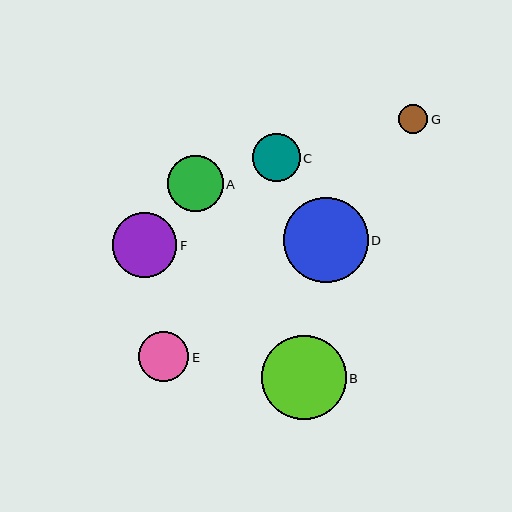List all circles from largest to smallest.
From largest to smallest: D, B, F, A, E, C, G.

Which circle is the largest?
Circle D is the largest with a size of approximately 85 pixels.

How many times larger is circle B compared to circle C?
Circle B is approximately 1.8 times the size of circle C.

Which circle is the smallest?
Circle G is the smallest with a size of approximately 29 pixels.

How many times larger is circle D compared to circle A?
Circle D is approximately 1.5 times the size of circle A.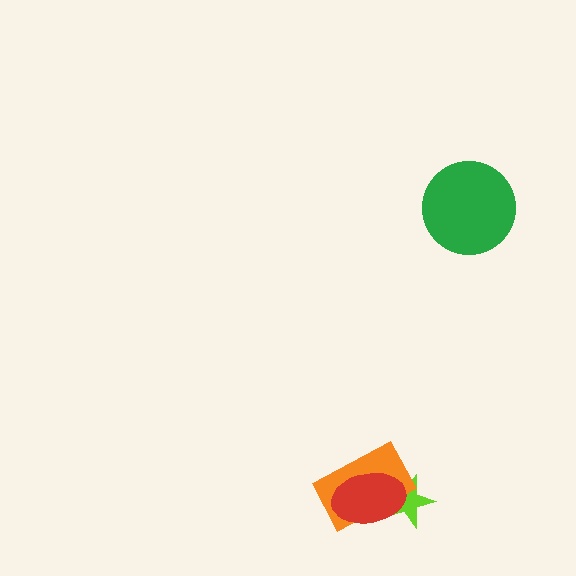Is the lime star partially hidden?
Yes, it is partially covered by another shape.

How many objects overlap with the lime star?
2 objects overlap with the lime star.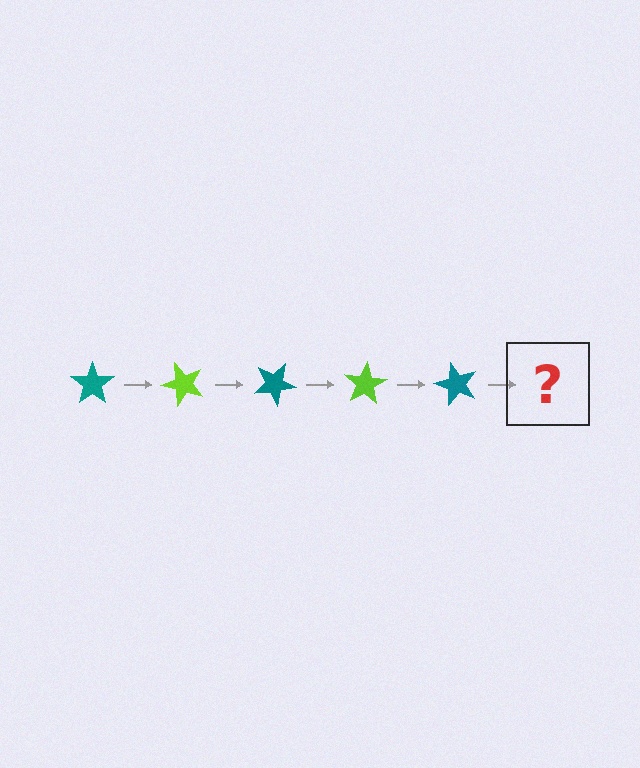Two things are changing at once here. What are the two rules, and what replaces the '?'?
The two rules are that it rotates 50 degrees each step and the color cycles through teal and lime. The '?' should be a lime star, rotated 250 degrees from the start.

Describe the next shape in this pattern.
It should be a lime star, rotated 250 degrees from the start.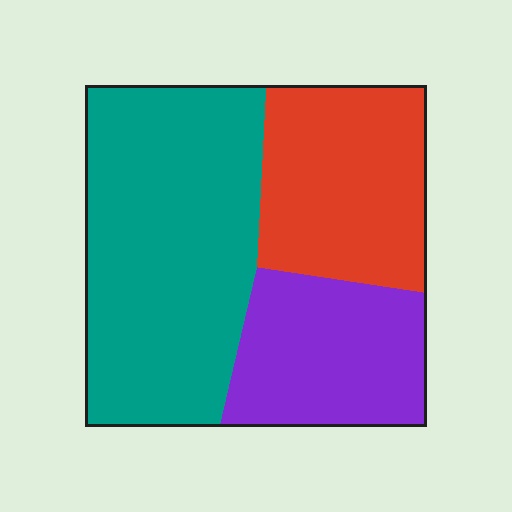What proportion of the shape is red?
Red covers about 30% of the shape.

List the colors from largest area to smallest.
From largest to smallest: teal, red, purple.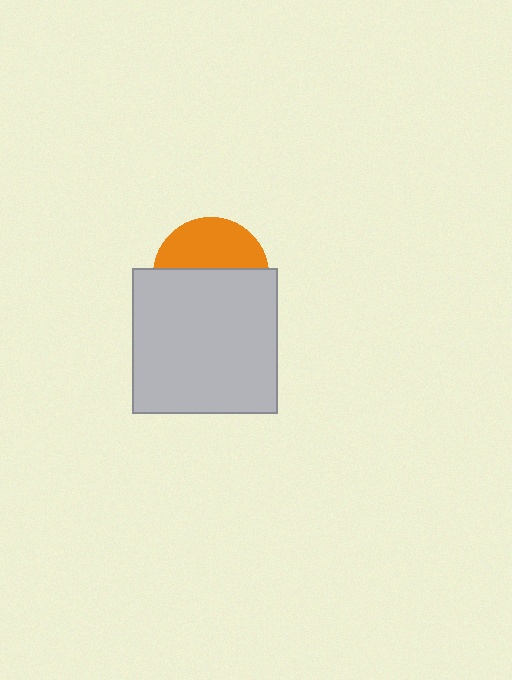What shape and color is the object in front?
The object in front is a light gray square.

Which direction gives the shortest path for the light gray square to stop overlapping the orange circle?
Moving down gives the shortest separation.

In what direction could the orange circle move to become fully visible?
The orange circle could move up. That would shift it out from behind the light gray square entirely.